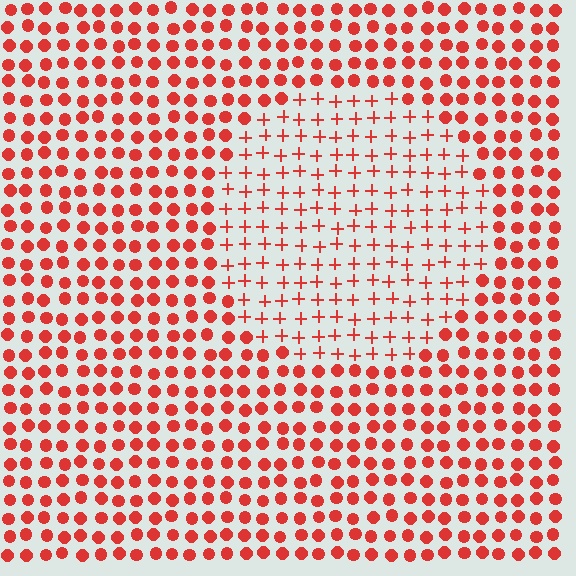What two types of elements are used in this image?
The image uses plus signs inside the circle region and circles outside it.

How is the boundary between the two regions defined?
The boundary is defined by a change in element shape: plus signs inside vs. circles outside. All elements share the same color and spacing.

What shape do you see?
I see a circle.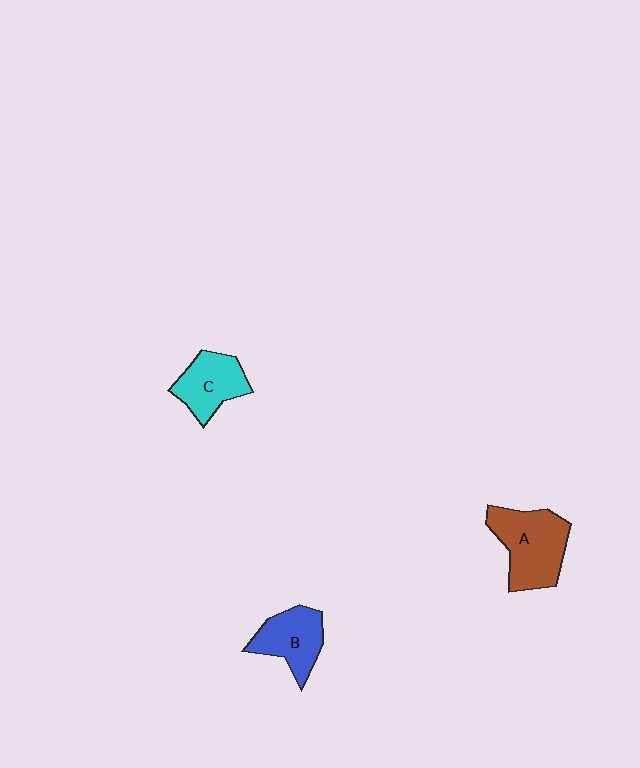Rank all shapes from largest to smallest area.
From largest to smallest: A (brown), B (blue), C (cyan).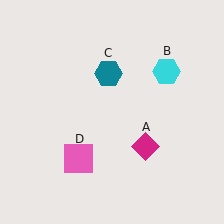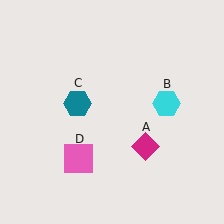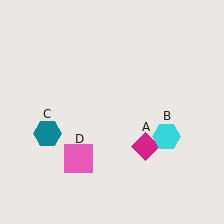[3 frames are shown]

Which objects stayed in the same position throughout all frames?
Magenta diamond (object A) and pink square (object D) remained stationary.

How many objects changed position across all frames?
2 objects changed position: cyan hexagon (object B), teal hexagon (object C).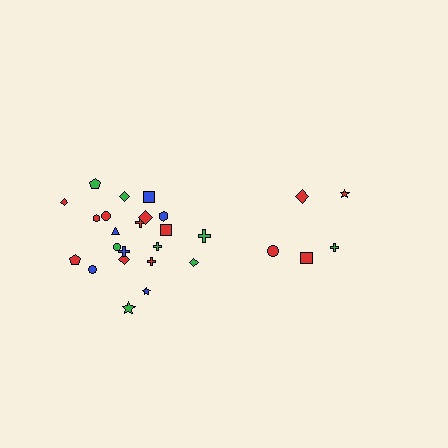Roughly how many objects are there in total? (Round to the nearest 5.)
Roughly 25 objects in total.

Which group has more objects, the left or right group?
The left group.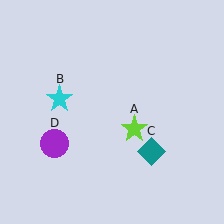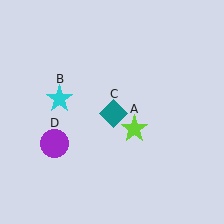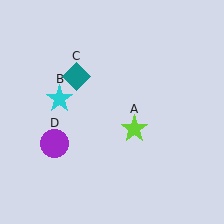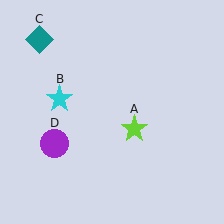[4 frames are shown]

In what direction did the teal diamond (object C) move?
The teal diamond (object C) moved up and to the left.